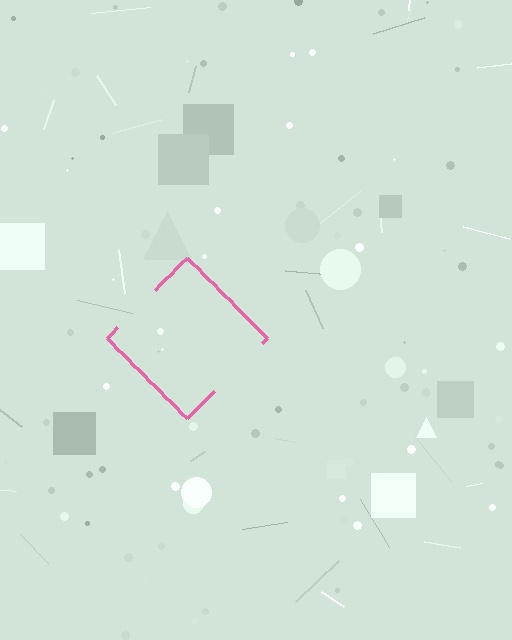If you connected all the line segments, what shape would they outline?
They would outline a diamond.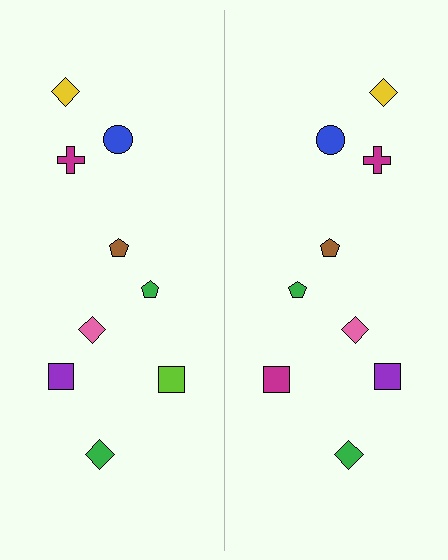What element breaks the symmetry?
The magenta square on the right side breaks the symmetry — its mirror counterpart is lime.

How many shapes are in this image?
There are 18 shapes in this image.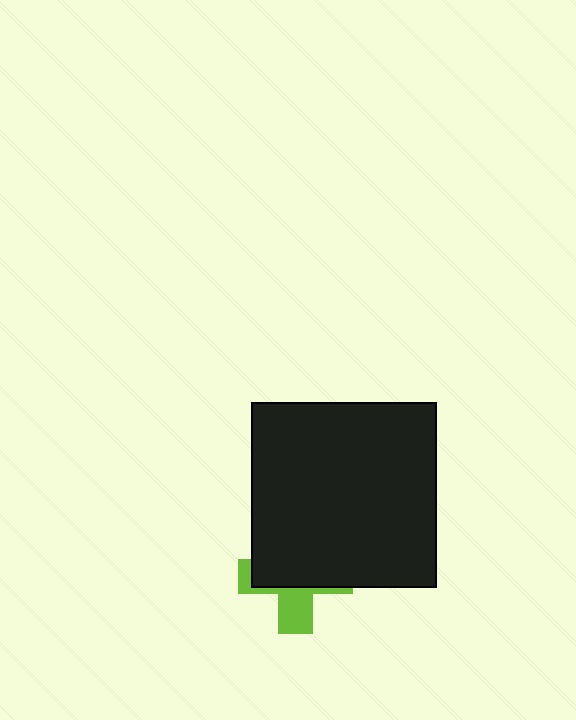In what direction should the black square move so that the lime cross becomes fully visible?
The black square should move up. That is the shortest direction to clear the overlap and leave the lime cross fully visible.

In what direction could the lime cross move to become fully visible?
The lime cross could move down. That would shift it out from behind the black square entirely.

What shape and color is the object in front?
The object in front is a black square.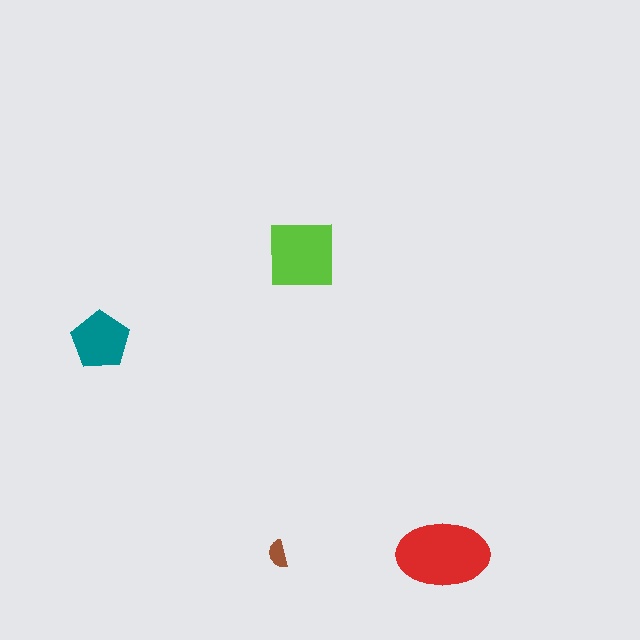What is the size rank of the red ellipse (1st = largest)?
1st.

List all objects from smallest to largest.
The brown semicircle, the teal pentagon, the lime square, the red ellipse.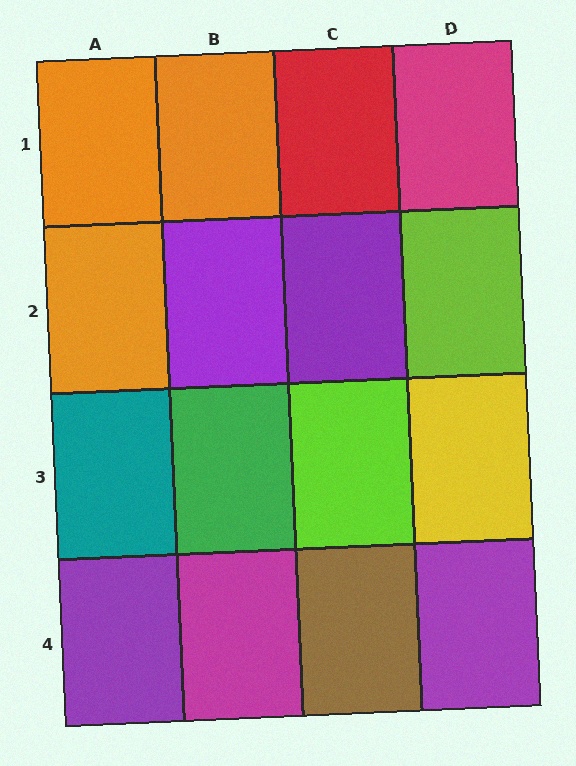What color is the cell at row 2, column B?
Purple.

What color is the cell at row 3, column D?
Yellow.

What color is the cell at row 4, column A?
Purple.